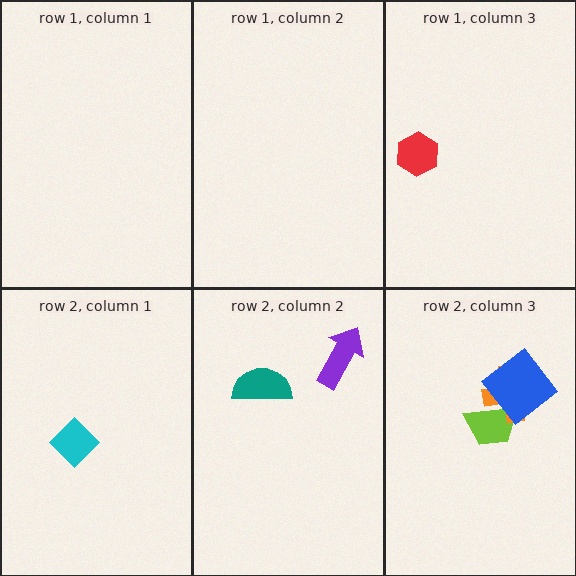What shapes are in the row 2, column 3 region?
The lime trapezoid, the orange cross, the blue diamond.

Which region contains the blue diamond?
The row 2, column 3 region.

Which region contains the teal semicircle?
The row 2, column 2 region.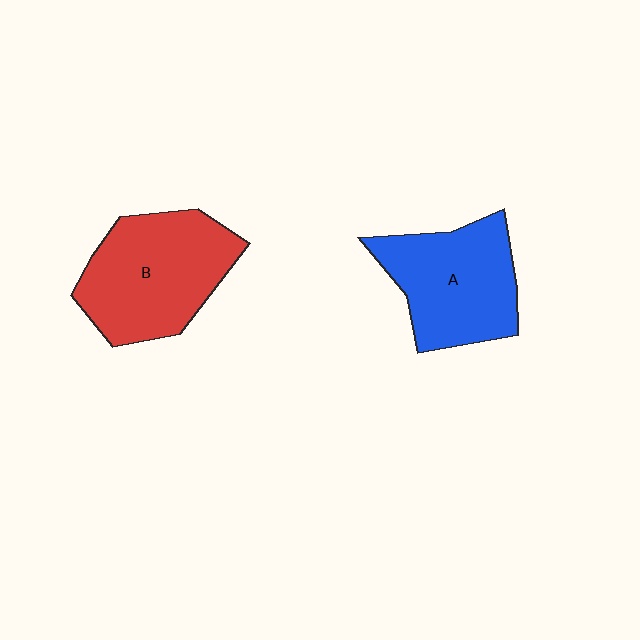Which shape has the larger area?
Shape B (red).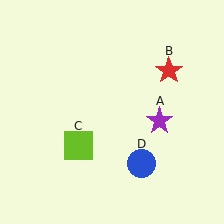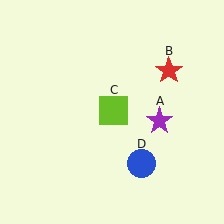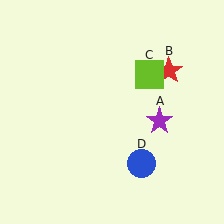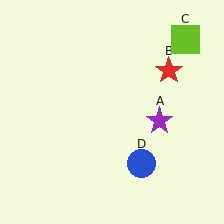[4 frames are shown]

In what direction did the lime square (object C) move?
The lime square (object C) moved up and to the right.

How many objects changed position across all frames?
1 object changed position: lime square (object C).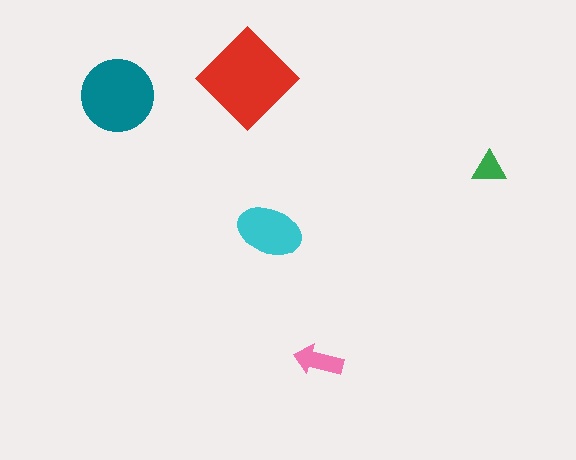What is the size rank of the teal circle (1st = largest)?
2nd.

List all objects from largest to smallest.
The red diamond, the teal circle, the cyan ellipse, the pink arrow, the green triangle.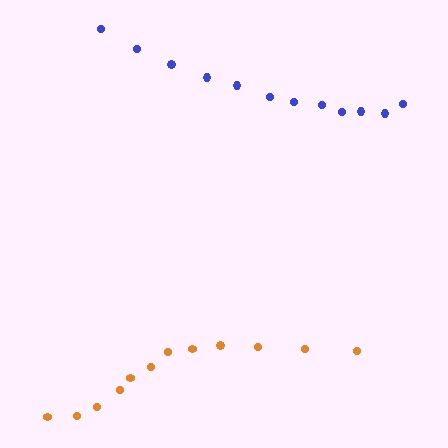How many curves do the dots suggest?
There are 2 distinct paths.